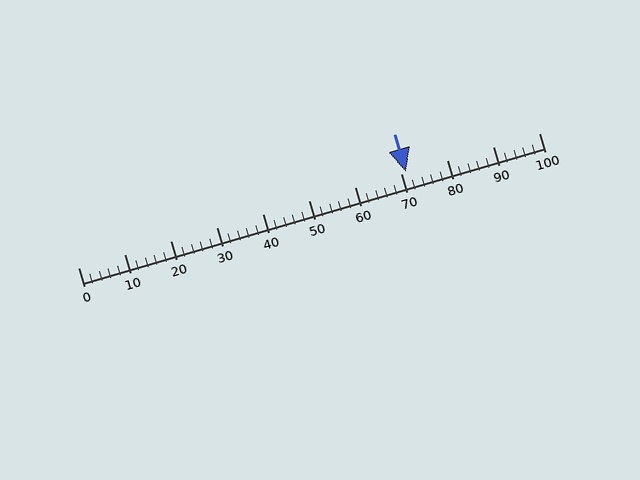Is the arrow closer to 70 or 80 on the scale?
The arrow is closer to 70.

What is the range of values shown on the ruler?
The ruler shows values from 0 to 100.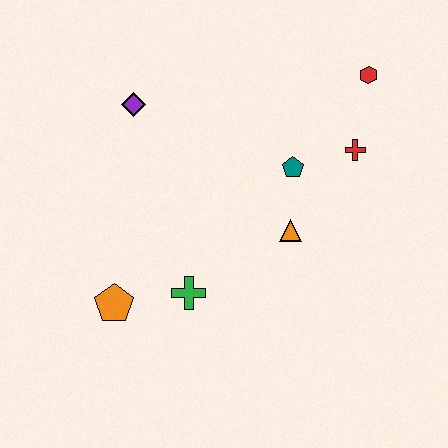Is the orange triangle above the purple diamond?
No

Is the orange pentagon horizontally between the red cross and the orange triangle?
No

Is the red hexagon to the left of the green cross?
No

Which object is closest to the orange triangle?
The teal pentagon is closest to the orange triangle.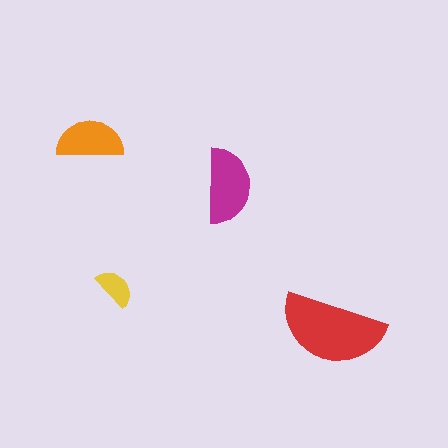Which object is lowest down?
The red semicircle is bottommost.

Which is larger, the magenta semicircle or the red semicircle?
The red one.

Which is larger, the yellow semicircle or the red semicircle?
The red one.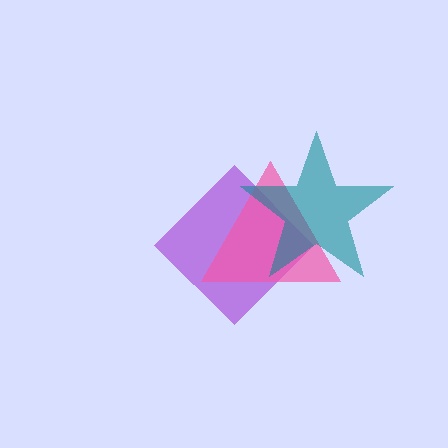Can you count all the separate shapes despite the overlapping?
Yes, there are 3 separate shapes.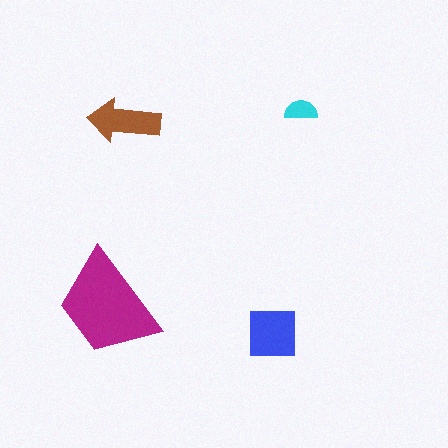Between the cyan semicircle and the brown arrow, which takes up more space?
The brown arrow.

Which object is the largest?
The magenta trapezoid.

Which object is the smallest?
The cyan semicircle.